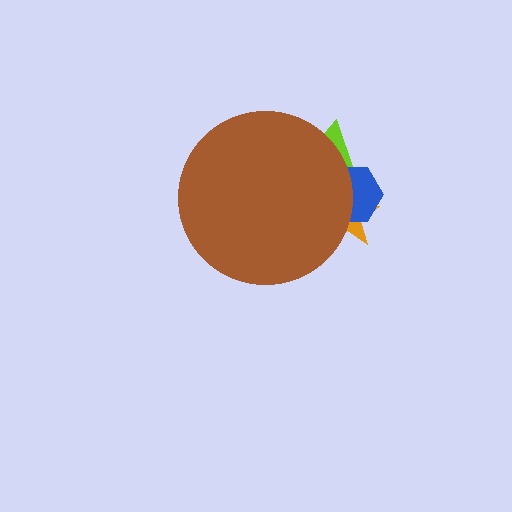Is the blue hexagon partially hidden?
Yes, the blue hexagon is partially hidden behind the brown circle.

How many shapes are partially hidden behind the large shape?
3 shapes are partially hidden.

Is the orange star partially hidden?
Yes, the orange star is partially hidden behind the brown circle.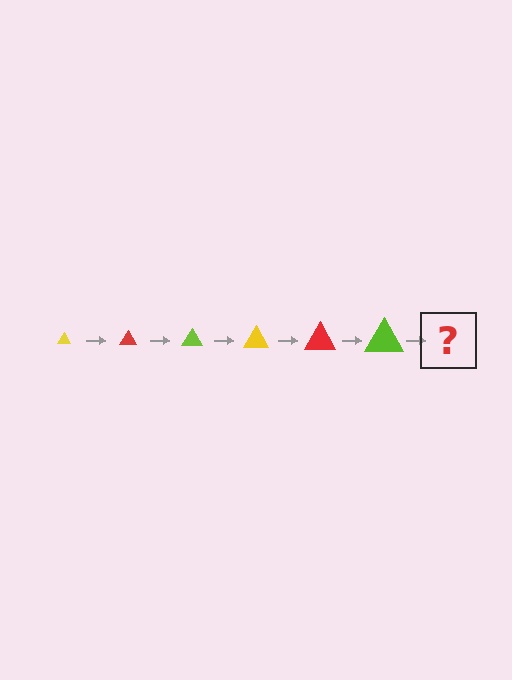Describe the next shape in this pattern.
It should be a yellow triangle, larger than the previous one.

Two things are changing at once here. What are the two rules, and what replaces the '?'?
The two rules are that the triangle grows larger each step and the color cycles through yellow, red, and lime. The '?' should be a yellow triangle, larger than the previous one.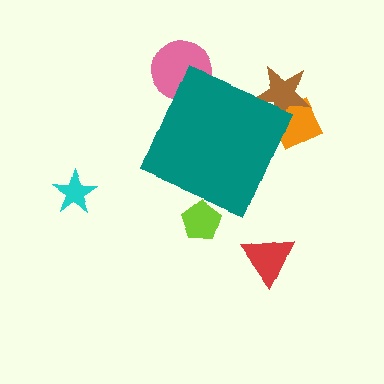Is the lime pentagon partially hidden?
Yes, the lime pentagon is partially hidden behind the teal diamond.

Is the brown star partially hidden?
Yes, the brown star is partially hidden behind the teal diamond.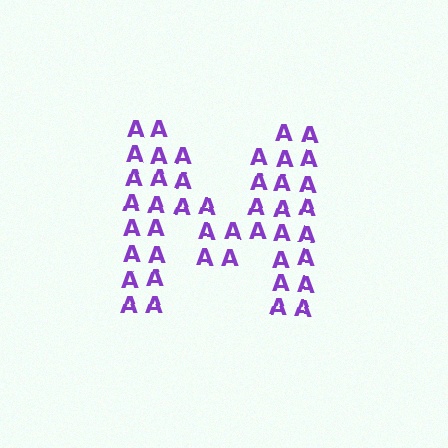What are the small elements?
The small elements are letter A's.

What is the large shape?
The large shape is the letter M.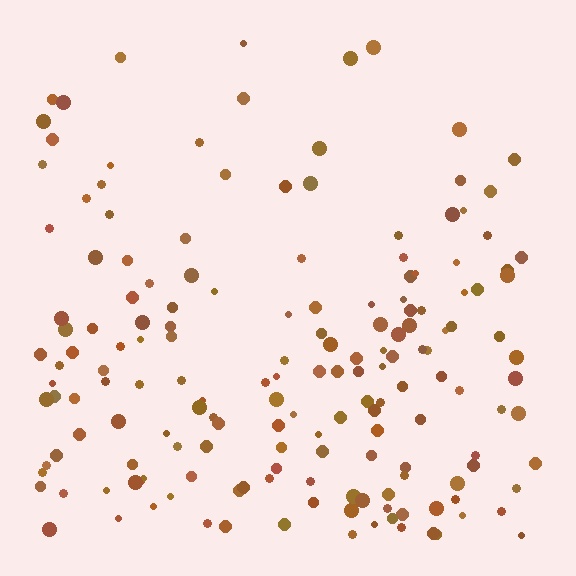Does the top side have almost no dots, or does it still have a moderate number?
Still a moderate number, just noticeably fewer than the bottom.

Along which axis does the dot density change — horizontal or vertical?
Vertical.